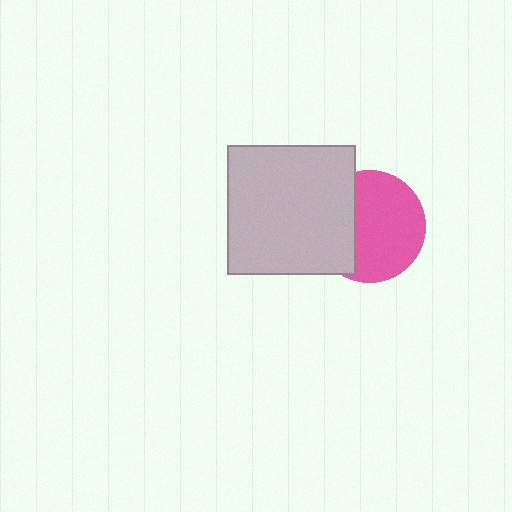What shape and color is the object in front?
The object in front is a light gray square.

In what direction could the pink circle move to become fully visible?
The pink circle could move right. That would shift it out from behind the light gray square entirely.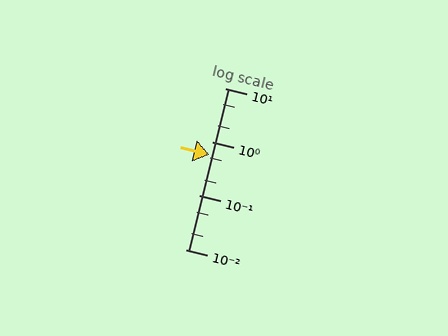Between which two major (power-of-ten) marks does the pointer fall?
The pointer is between 0.1 and 1.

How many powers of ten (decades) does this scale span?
The scale spans 3 decades, from 0.01 to 10.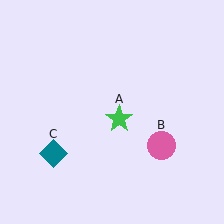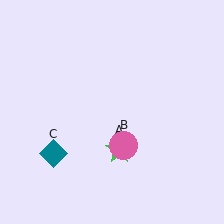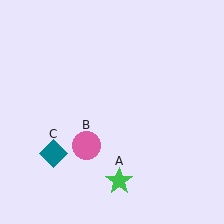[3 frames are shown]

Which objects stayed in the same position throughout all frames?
Teal diamond (object C) remained stationary.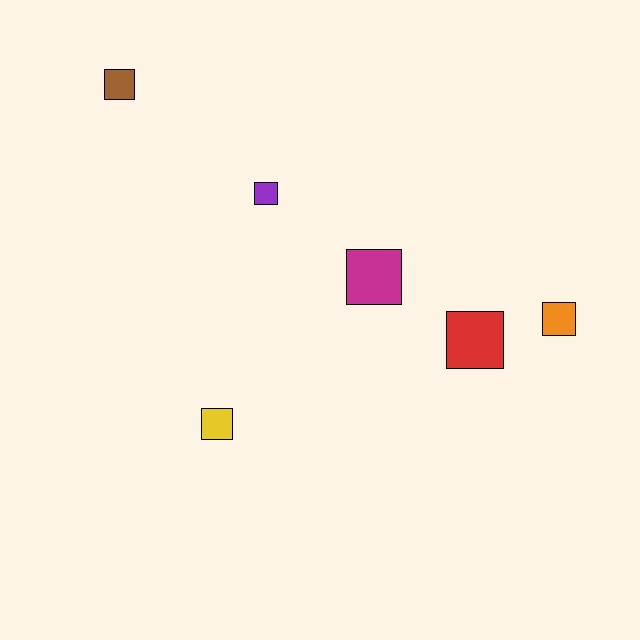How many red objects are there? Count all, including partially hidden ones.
There is 1 red object.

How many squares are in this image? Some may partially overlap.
There are 6 squares.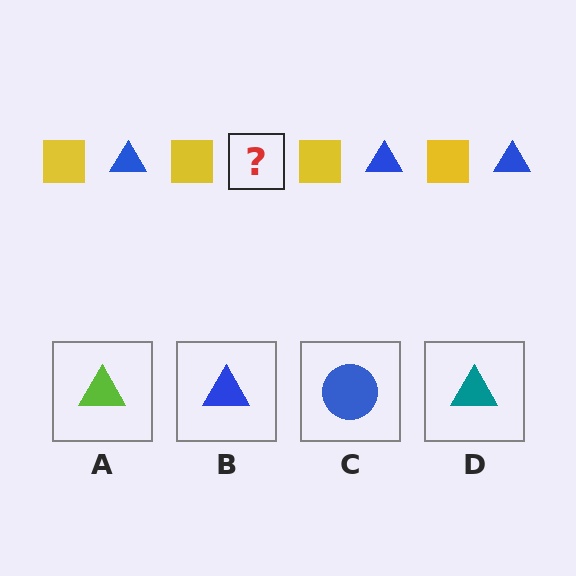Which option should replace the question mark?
Option B.